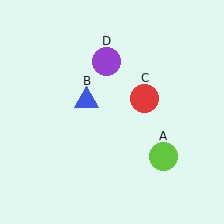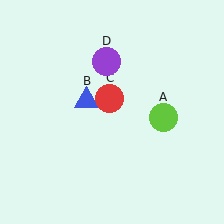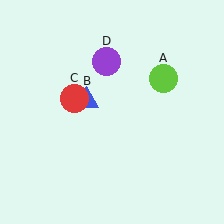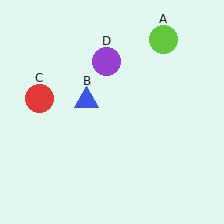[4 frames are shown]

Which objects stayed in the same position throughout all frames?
Blue triangle (object B) and purple circle (object D) remained stationary.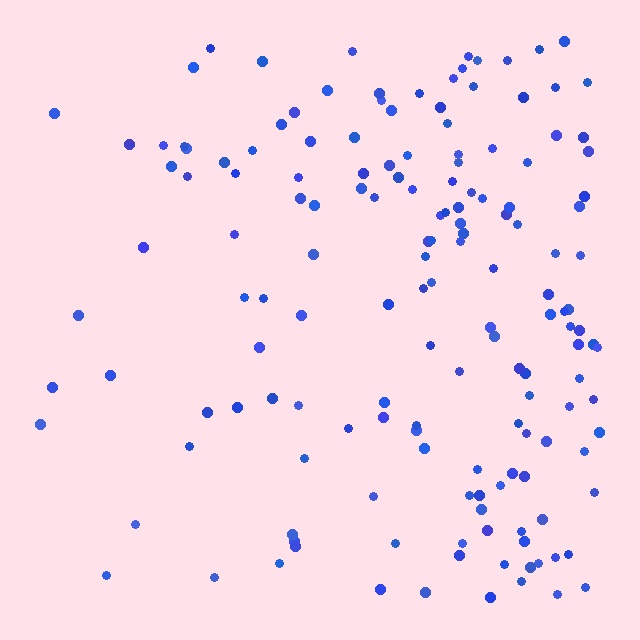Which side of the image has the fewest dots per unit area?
The left.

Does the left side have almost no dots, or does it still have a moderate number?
Still a moderate number, just noticeably fewer than the right.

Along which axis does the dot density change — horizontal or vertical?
Horizontal.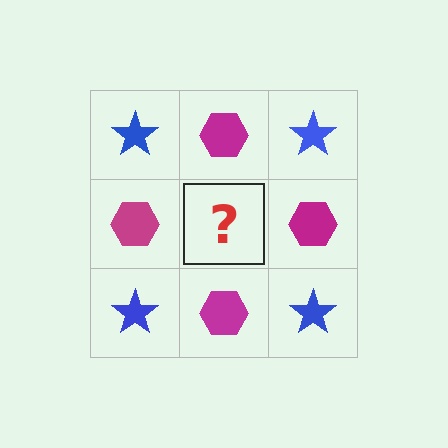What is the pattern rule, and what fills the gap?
The rule is that it alternates blue star and magenta hexagon in a checkerboard pattern. The gap should be filled with a blue star.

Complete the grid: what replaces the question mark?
The question mark should be replaced with a blue star.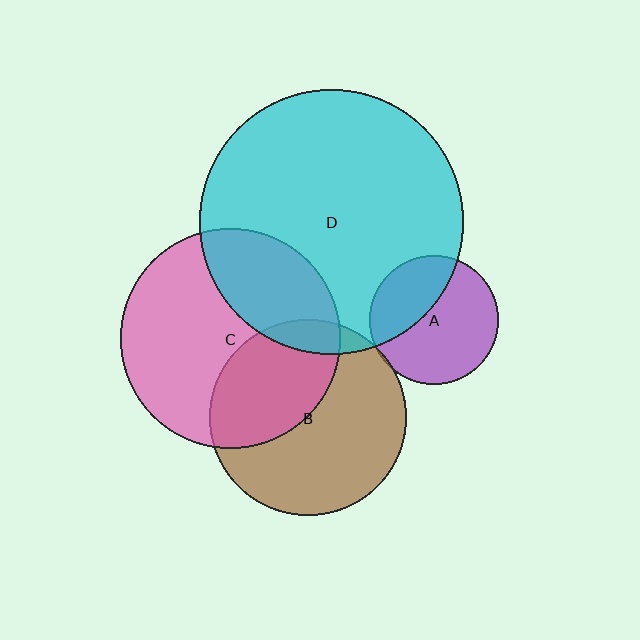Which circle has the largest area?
Circle D (cyan).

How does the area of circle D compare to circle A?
Approximately 4.2 times.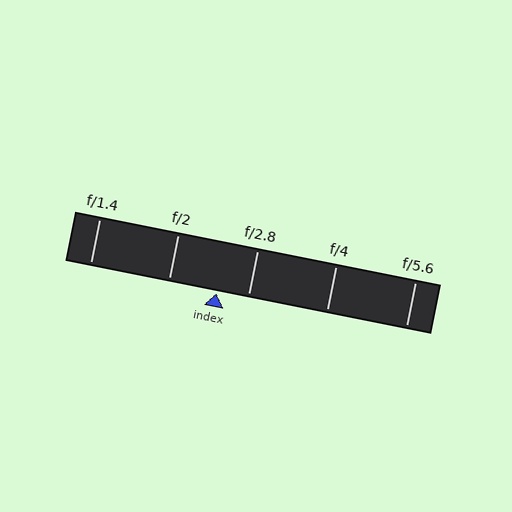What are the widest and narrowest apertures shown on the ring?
The widest aperture shown is f/1.4 and the narrowest is f/5.6.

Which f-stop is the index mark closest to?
The index mark is closest to f/2.8.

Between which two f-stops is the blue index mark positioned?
The index mark is between f/2 and f/2.8.